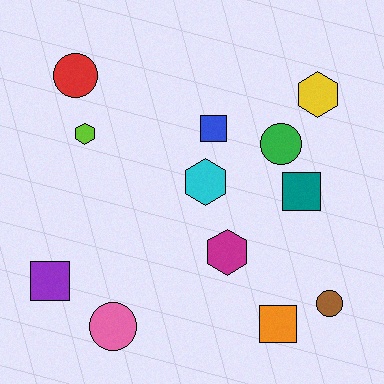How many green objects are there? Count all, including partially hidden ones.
There is 1 green object.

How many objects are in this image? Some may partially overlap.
There are 12 objects.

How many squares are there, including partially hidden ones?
There are 4 squares.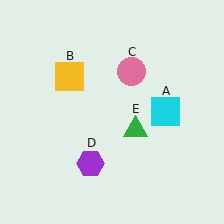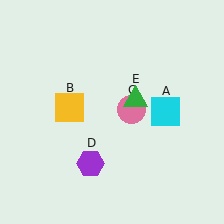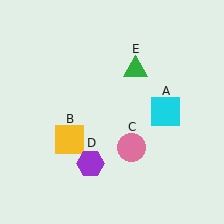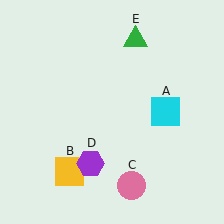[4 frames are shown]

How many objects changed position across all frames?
3 objects changed position: yellow square (object B), pink circle (object C), green triangle (object E).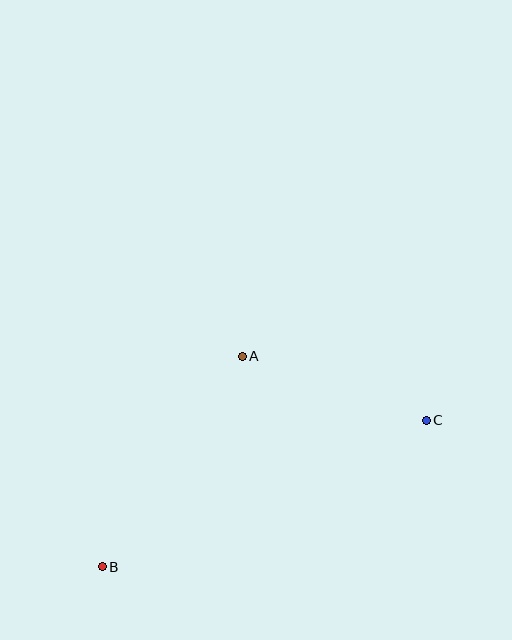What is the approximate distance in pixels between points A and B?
The distance between A and B is approximately 253 pixels.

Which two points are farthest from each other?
Points B and C are farthest from each other.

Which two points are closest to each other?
Points A and C are closest to each other.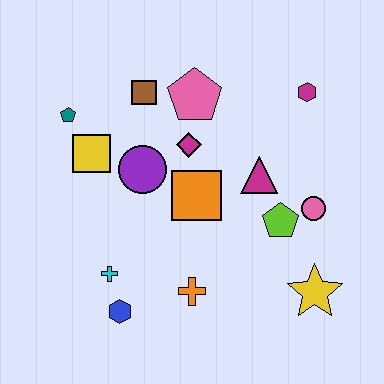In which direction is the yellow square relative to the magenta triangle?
The yellow square is to the left of the magenta triangle.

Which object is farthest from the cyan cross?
The magenta hexagon is farthest from the cyan cross.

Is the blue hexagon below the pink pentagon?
Yes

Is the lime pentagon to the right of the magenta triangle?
Yes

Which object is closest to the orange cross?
The blue hexagon is closest to the orange cross.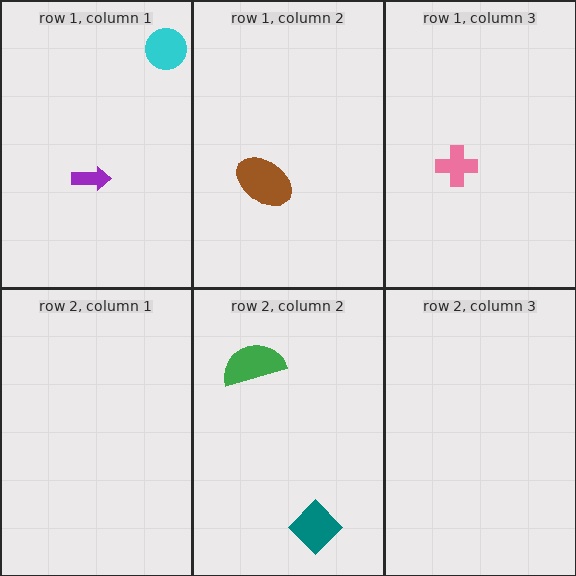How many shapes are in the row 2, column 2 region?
2.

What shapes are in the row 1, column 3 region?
The pink cross.